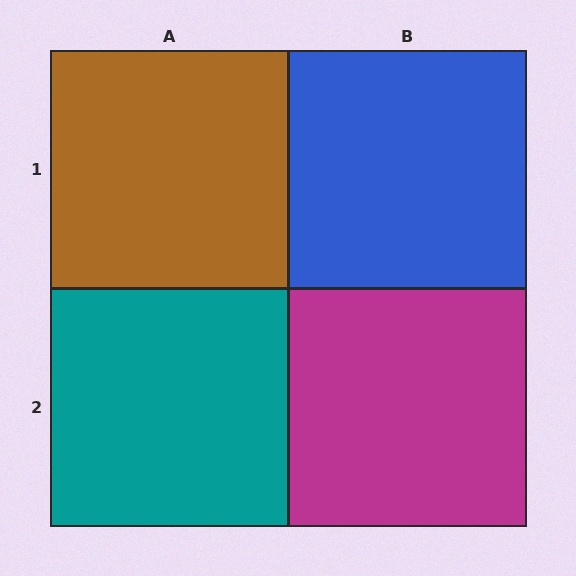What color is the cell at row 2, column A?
Teal.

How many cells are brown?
1 cell is brown.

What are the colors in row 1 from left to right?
Brown, blue.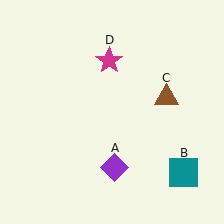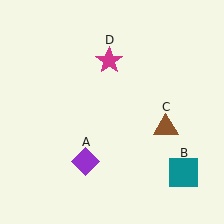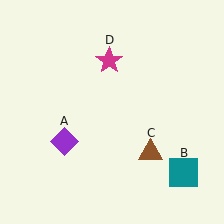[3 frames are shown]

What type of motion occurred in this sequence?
The purple diamond (object A), brown triangle (object C) rotated clockwise around the center of the scene.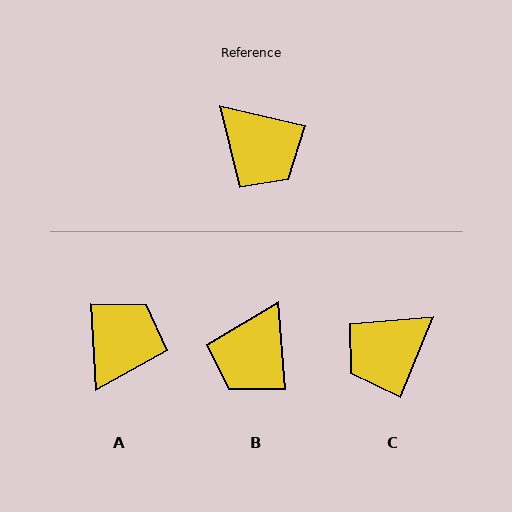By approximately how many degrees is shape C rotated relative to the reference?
Approximately 99 degrees clockwise.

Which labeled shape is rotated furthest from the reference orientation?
A, about 106 degrees away.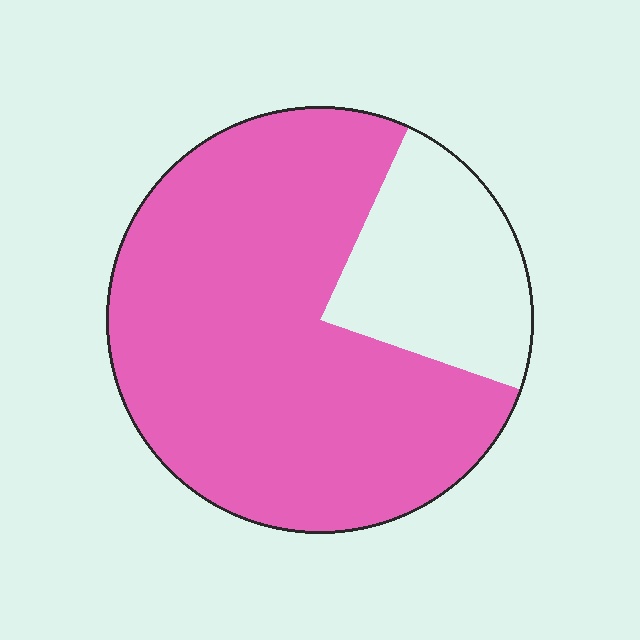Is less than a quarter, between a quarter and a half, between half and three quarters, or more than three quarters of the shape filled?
More than three quarters.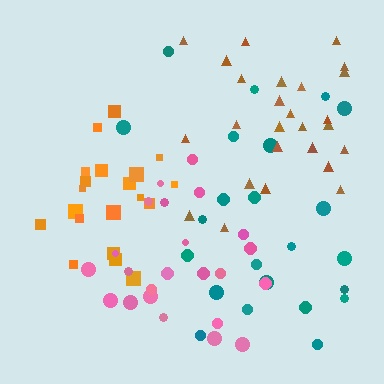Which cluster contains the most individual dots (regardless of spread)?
Brown (26).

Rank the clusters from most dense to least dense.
orange, pink, brown, teal.